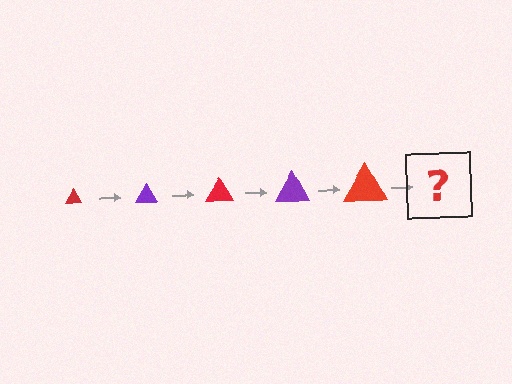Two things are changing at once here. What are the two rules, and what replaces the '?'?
The two rules are that the triangle grows larger each step and the color cycles through red and purple. The '?' should be a purple triangle, larger than the previous one.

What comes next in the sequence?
The next element should be a purple triangle, larger than the previous one.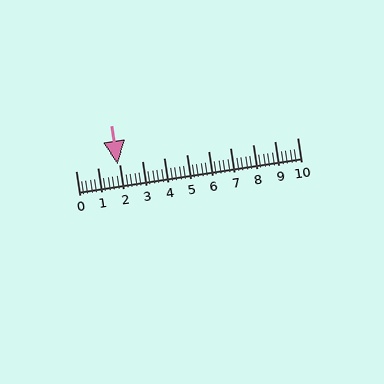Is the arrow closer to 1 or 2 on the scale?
The arrow is closer to 2.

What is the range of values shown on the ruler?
The ruler shows values from 0 to 10.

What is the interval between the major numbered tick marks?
The major tick marks are spaced 1 units apart.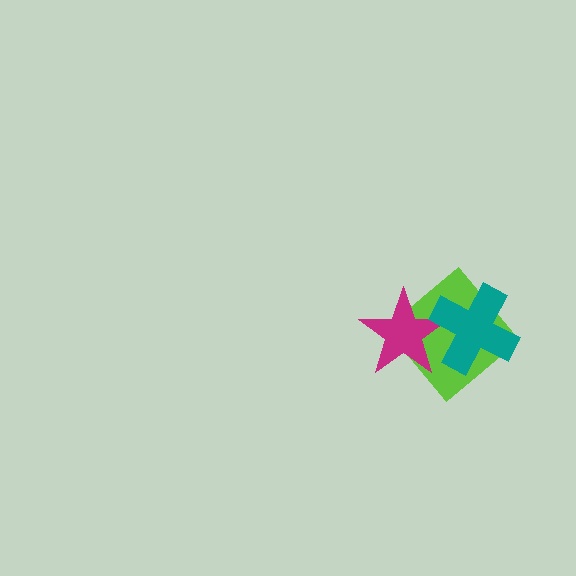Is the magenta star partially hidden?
Yes, it is partially covered by another shape.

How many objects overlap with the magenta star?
2 objects overlap with the magenta star.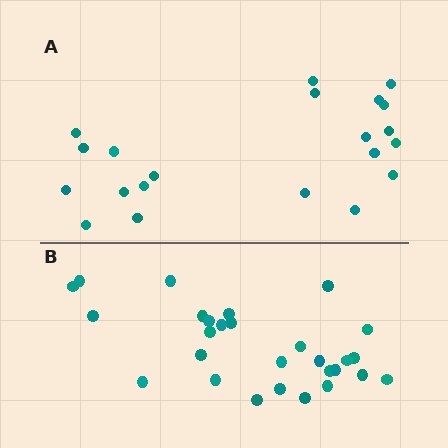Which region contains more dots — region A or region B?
Region B (the bottom region) has more dots.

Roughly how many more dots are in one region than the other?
Region B has roughly 8 or so more dots than region A.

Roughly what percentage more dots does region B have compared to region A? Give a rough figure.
About 35% more.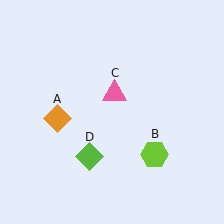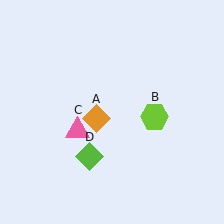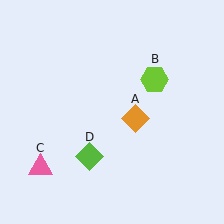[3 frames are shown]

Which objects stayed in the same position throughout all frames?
Lime diamond (object D) remained stationary.